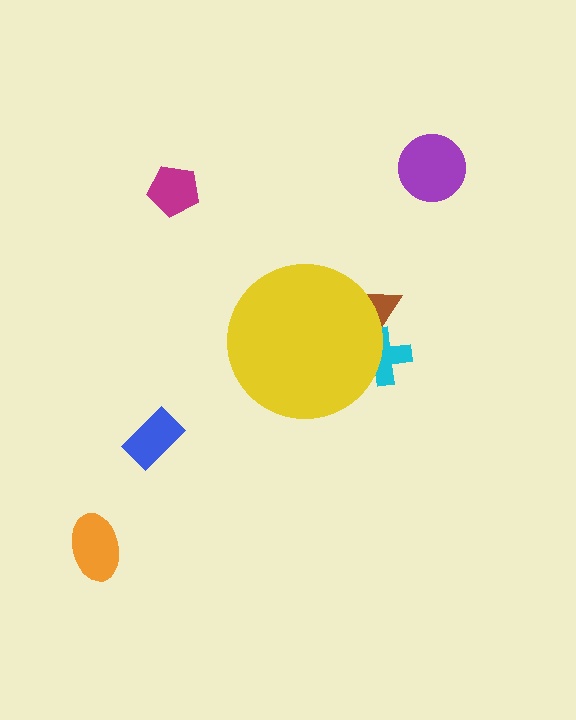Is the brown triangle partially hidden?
Yes, the brown triangle is partially hidden behind the yellow circle.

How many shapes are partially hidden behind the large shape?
2 shapes are partially hidden.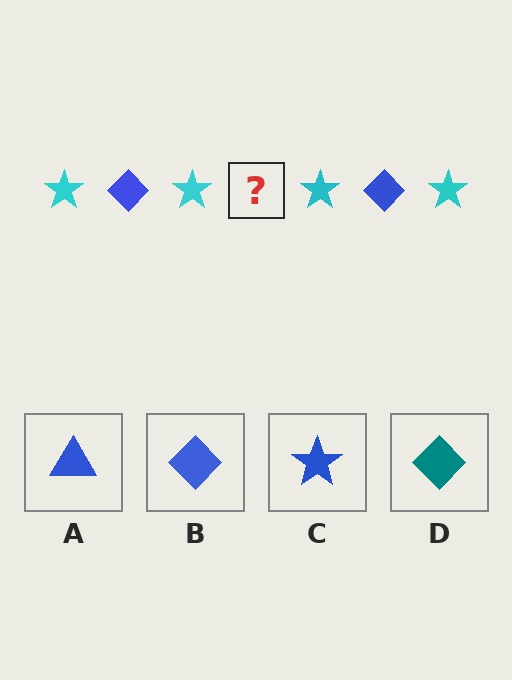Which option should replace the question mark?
Option B.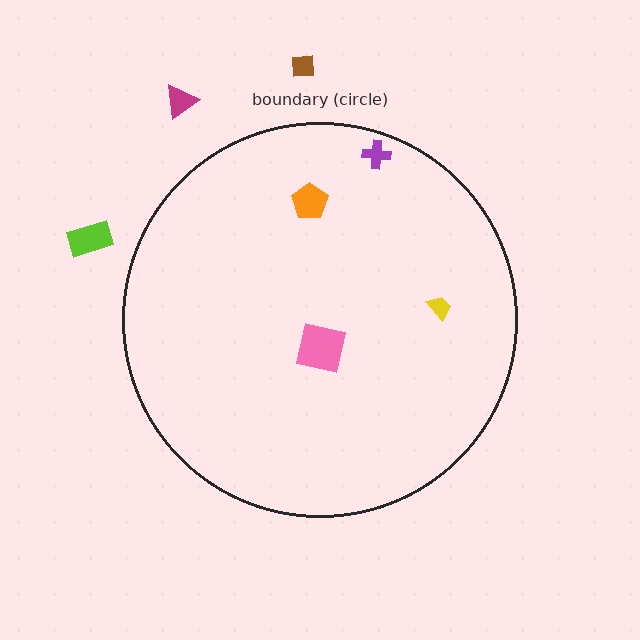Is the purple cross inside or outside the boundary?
Inside.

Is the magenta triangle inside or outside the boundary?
Outside.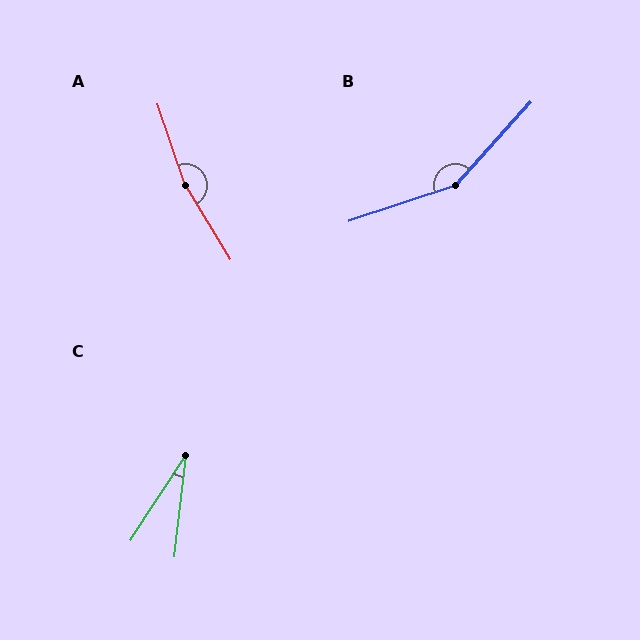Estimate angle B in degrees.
Approximately 150 degrees.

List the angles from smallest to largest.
C (26°), B (150°), A (167°).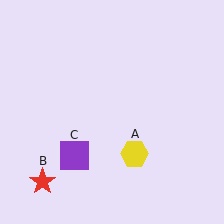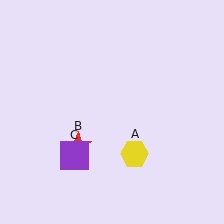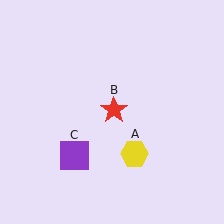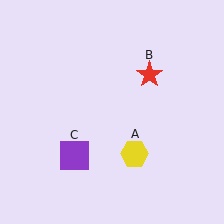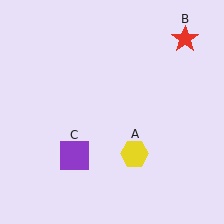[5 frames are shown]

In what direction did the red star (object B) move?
The red star (object B) moved up and to the right.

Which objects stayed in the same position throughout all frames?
Yellow hexagon (object A) and purple square (object C) remained stationary.